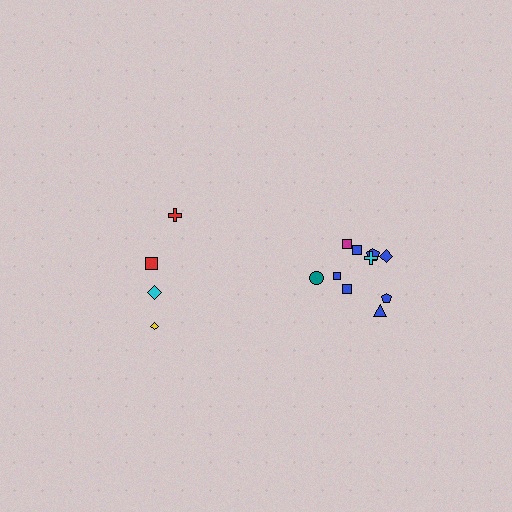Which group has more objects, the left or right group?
The right group.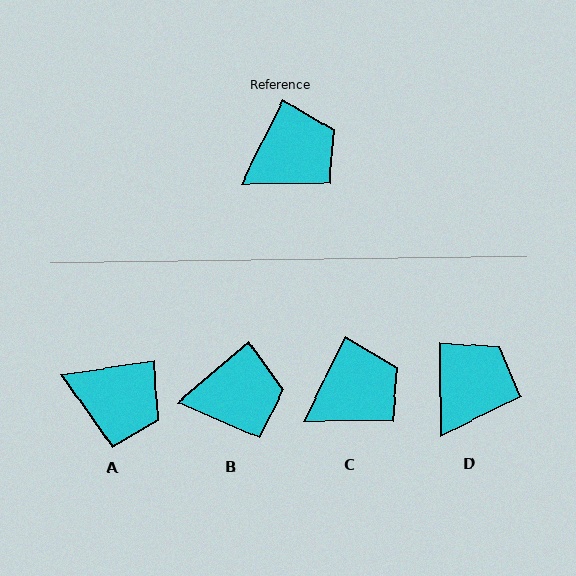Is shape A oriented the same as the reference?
No, it is off by about 55 degrees.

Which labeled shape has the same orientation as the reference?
C.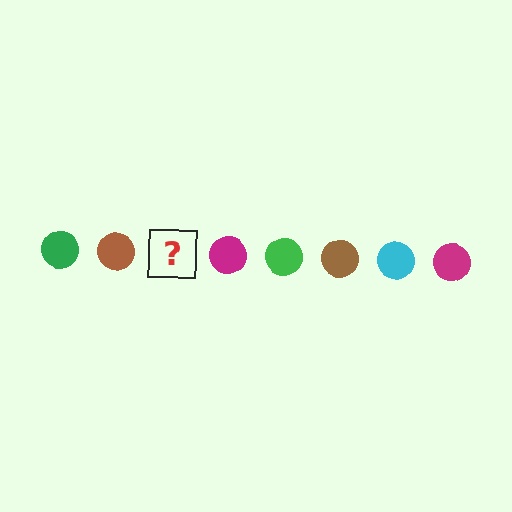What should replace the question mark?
The question mark should be replaced with a cyan circle.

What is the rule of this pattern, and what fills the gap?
The rule is that the pattern cycles through green, brown, cyan, magenta circles. The gap should be filled with a cyan circle.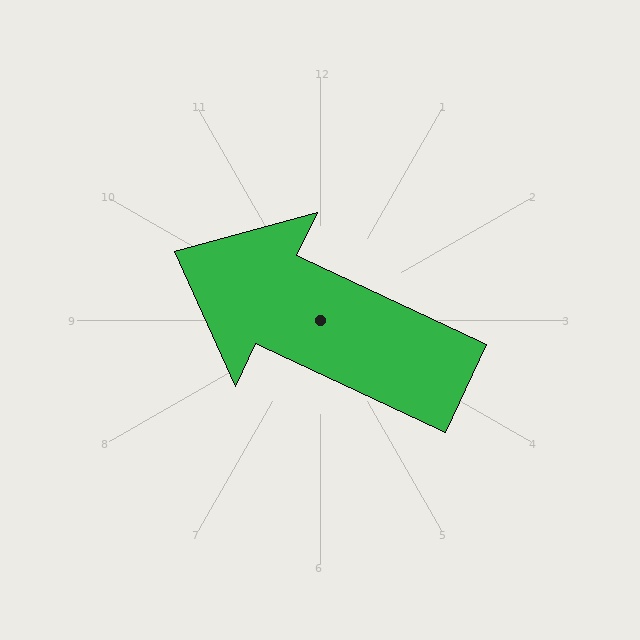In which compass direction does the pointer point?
Northwest.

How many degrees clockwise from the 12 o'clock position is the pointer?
Approximately 295 degrees.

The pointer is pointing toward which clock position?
Roughly 10 o'clock.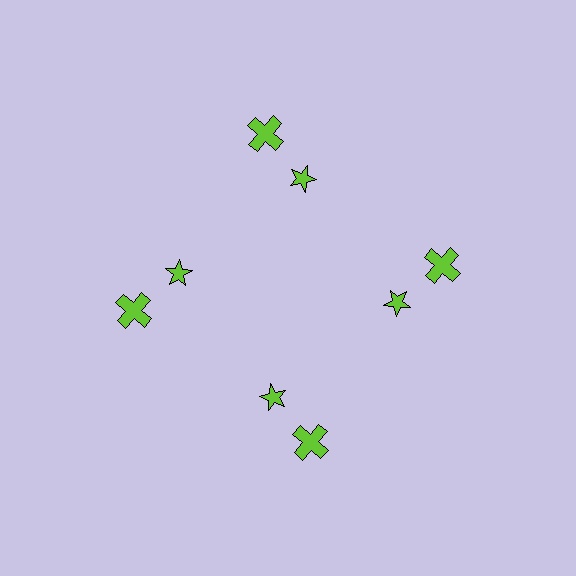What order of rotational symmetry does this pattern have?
This pattern has 4-fold rotational symmetry.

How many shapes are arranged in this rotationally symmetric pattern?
There are 8 shapes, arranged in 4 groups of 2.